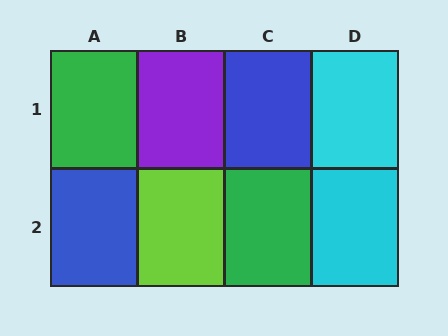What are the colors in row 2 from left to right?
Blue, lime, green, cyan.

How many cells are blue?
2 cells are blue.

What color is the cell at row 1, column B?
Purple.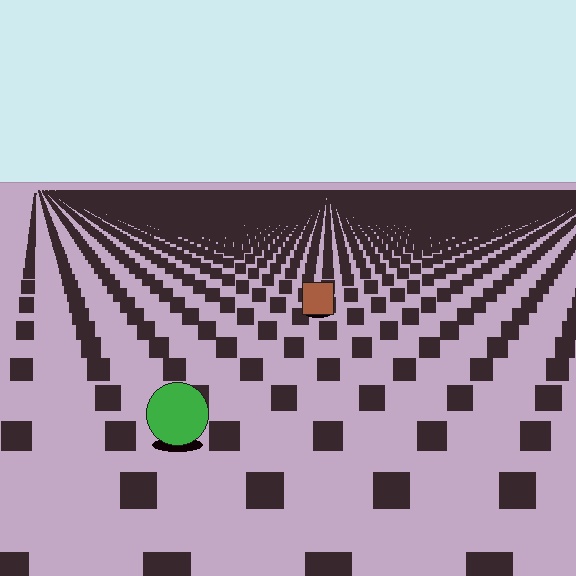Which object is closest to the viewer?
The green circle is closest. The texture marks near it are larger and more spread out.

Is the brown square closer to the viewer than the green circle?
No. The green circle is closer — you can tell from the texture gradient: the ground texture is coarser near it.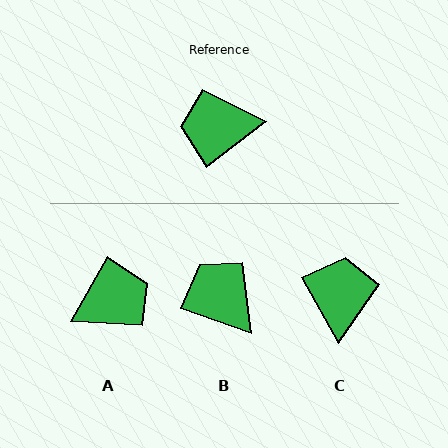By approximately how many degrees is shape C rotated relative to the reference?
Approximately 98 degrees clockwise.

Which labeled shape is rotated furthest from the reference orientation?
A, about 157 degrees away.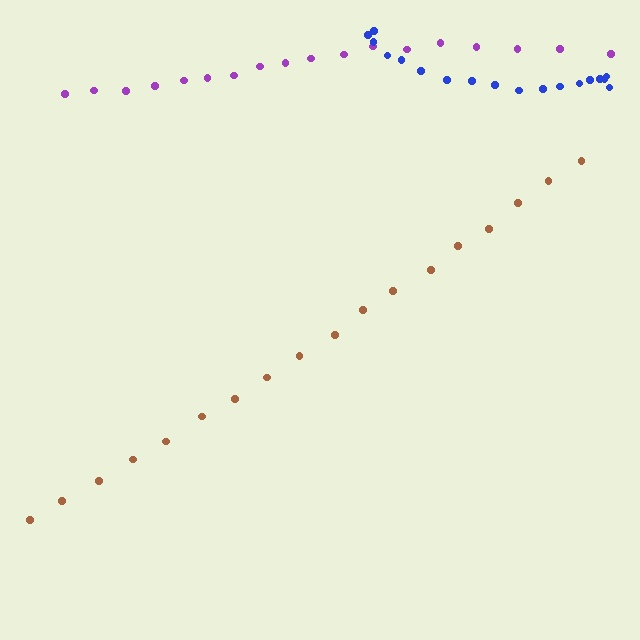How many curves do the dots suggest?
There are 3 distinct paths.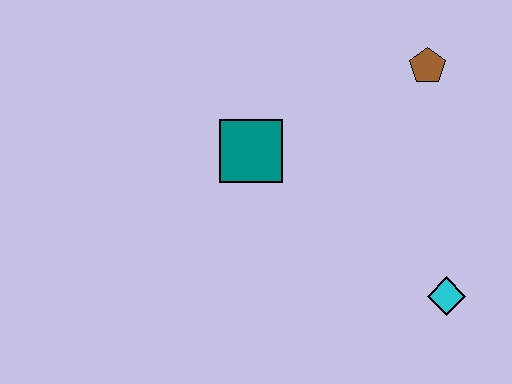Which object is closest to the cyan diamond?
The brown pentagon is closest to the cyan diamond.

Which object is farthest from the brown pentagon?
The cyan diamond is farthest from the brown pentagon.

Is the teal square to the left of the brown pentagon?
Yes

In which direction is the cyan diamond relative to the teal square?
The cyan diamond is to the right of the teal square.